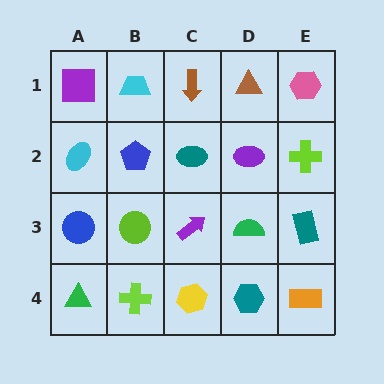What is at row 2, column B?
A blue pentagon.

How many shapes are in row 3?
5 shapes.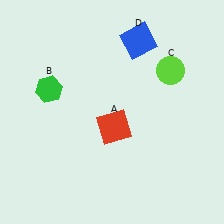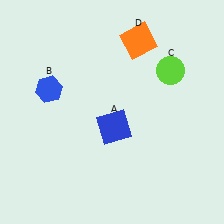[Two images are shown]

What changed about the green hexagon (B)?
In Image 1, B is green. In Image 2, it changed to blue.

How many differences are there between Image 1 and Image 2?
There are 3 differences between the two images.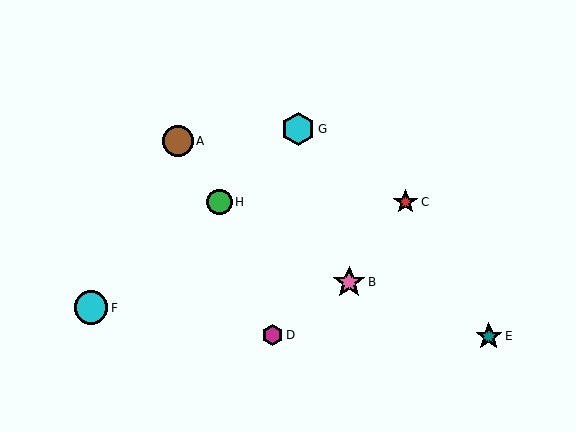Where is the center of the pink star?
The center of the pink star is at (349, 282).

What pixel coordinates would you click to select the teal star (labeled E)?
Click at (489, 336) to select the teal star E.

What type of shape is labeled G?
Shape G is a cyan hexagon.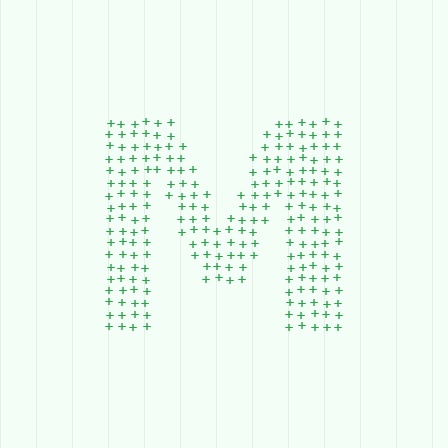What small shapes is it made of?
It is made of small plus signs.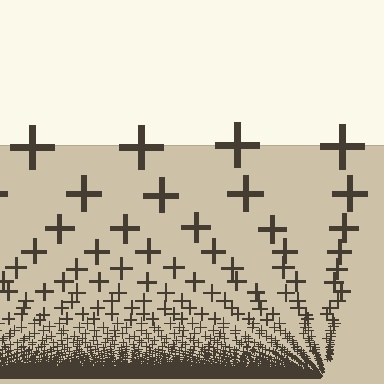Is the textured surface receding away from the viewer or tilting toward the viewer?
The surface appears to tilt toward the viewer. Texture elements get larger and sparser toward the top.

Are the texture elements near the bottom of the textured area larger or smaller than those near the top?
Smaller. The gradient is inverted — elements near the bottom are smaller and denser.